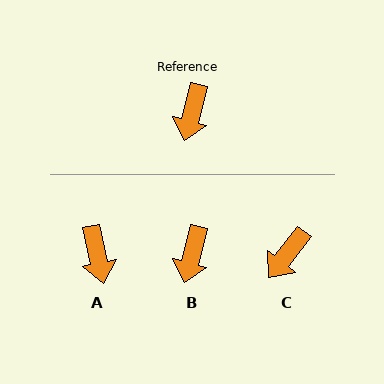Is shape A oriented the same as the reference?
No, it is off by about 26 degrees.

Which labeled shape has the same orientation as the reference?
B.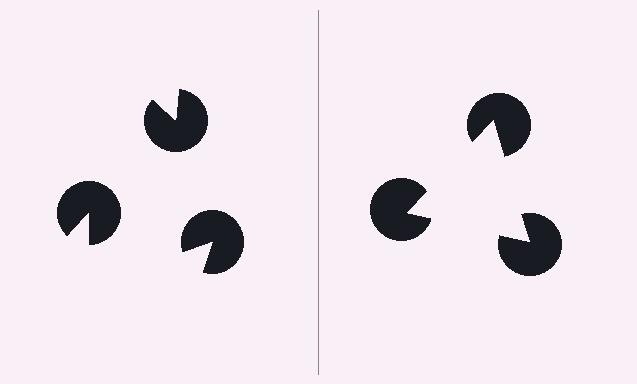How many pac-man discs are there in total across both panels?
6 — 3 on each side.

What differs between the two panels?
The pac-man discs are positioned identically on both sides; only the wedge orientations differ. On the right they align to a triangle; on the left they are misaligned.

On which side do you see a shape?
An illusory triangle appears on the right side. On the left side the wedge cuts are rotated, so no coherent shape forms.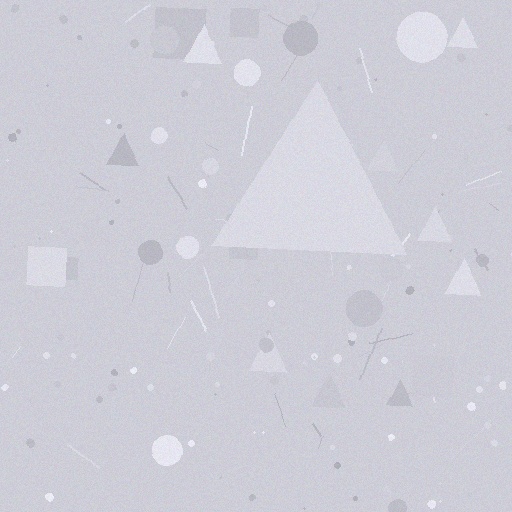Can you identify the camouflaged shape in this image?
The camouflaged shape is a triangle.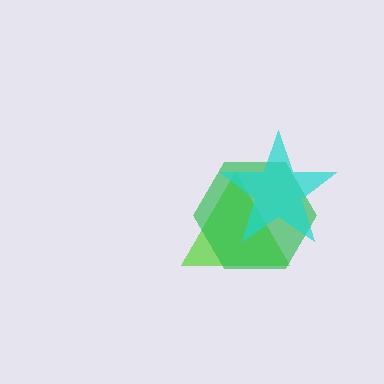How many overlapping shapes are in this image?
There are 3 overlapping shapes in the image.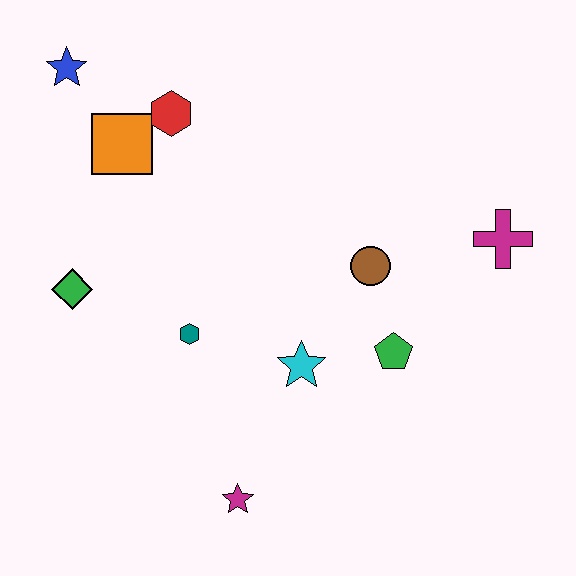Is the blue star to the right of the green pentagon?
No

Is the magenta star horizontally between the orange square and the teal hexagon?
No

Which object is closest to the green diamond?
The teal hexagon is closest to the green diamond.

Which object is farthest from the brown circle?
The blue star is farthest from the brown circle.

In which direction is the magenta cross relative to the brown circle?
The magenta cross is to the right of the brown circle.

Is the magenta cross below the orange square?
Yes